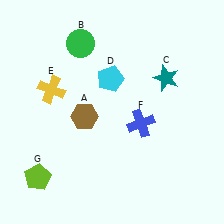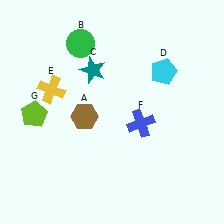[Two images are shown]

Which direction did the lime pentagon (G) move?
The lime pentagon (G) moved up.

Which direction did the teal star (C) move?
The teal star (C) moved left.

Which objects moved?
The objects that moved are: the teal star (C), the cyan pentagon (D), the lime pentagon (G).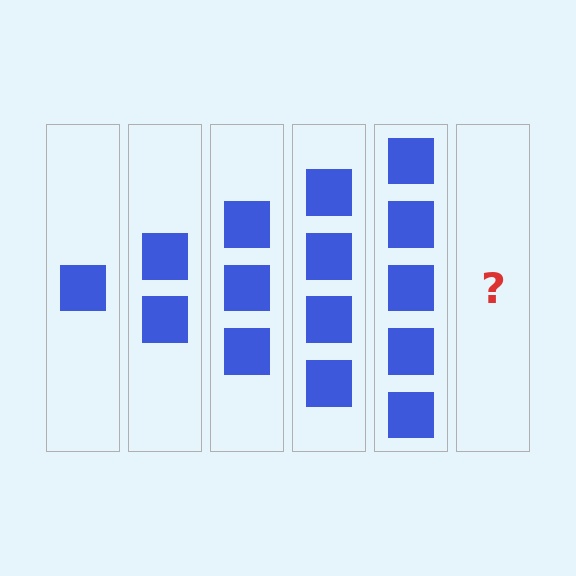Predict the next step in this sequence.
The next step is 6 squares.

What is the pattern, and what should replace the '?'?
The pattern is that each step adds one more square. The '?' should be 6 squares.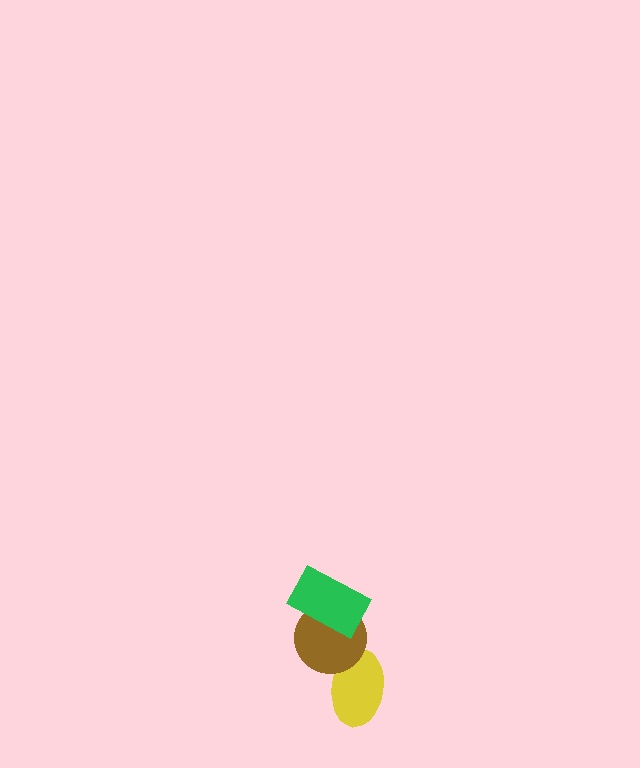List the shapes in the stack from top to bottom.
From top to bottom: the green rectangle, the brown circle, the yellow ellipse.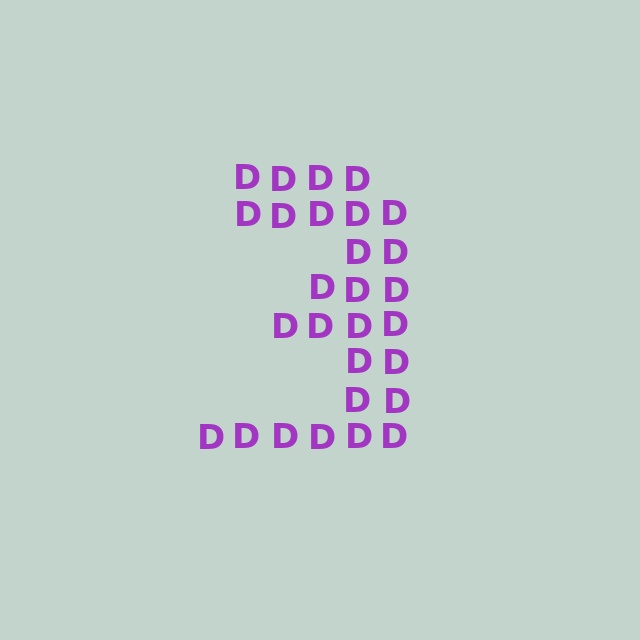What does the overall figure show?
The overall figure shows the digit 3.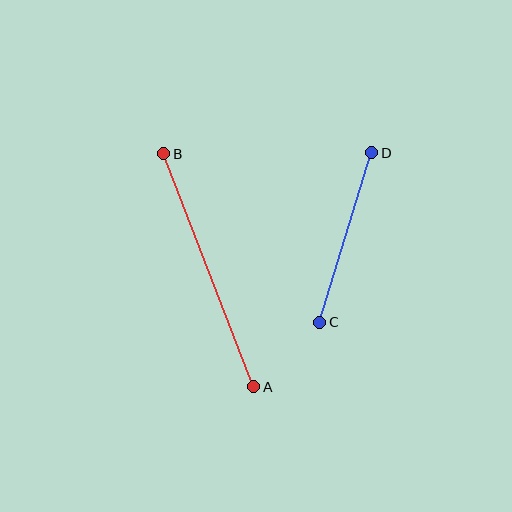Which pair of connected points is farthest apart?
Points A and B are farthest apart.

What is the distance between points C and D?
The distance is approximately 177 pixels.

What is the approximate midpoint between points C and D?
The midpoint is at approximately (346, 238) pixels.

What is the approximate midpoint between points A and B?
The midpoint is at approximately (209, 270) pixels.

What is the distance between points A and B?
The distance is approximately 249 pixels.